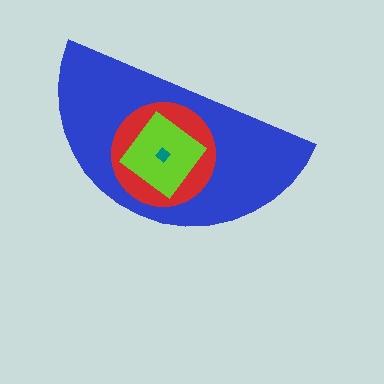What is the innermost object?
The teal diamond.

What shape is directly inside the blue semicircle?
The red circle.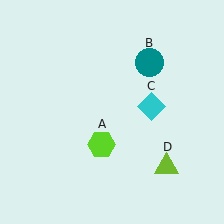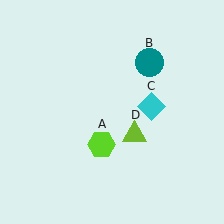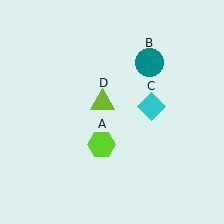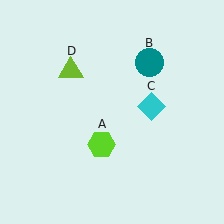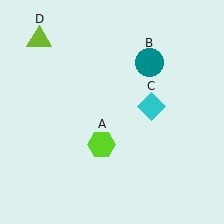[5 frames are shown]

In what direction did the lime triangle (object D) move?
The lime triangle (object D) moved up and to the left.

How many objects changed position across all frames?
1 object changed position: lime triangle (object D).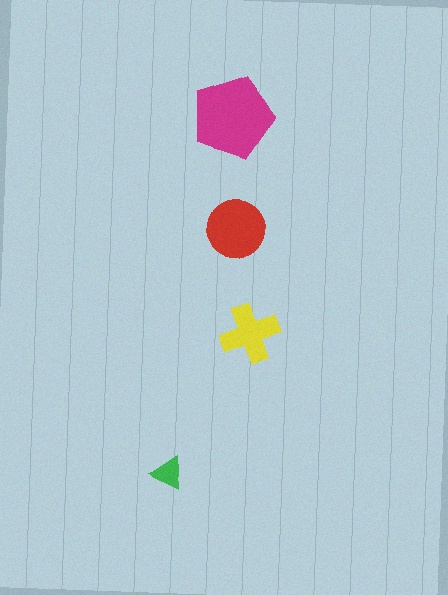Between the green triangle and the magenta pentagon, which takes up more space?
The magenta pentagon.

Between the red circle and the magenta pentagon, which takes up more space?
The magenta pentagon.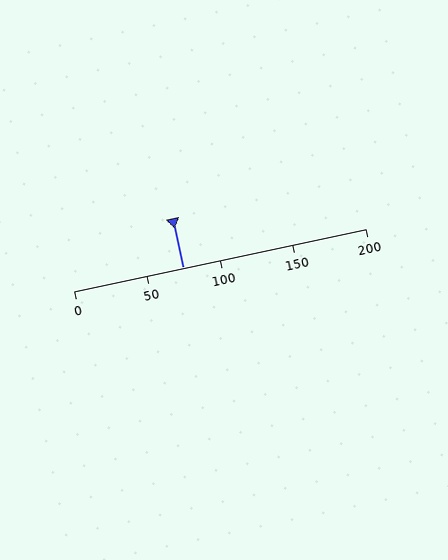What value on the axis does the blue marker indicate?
The marker indicates approximately 75.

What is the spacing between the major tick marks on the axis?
The major ticks are spaced 50 apart.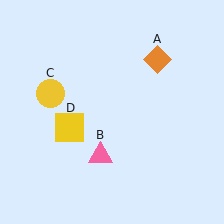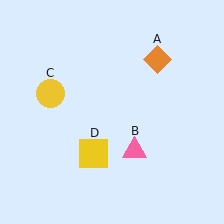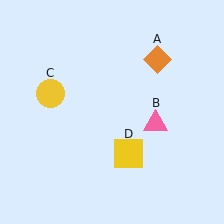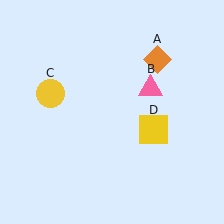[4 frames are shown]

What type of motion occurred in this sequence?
The pink triangle (object B), yellow square (object D) rotated counterclockwise around the center of the scene.